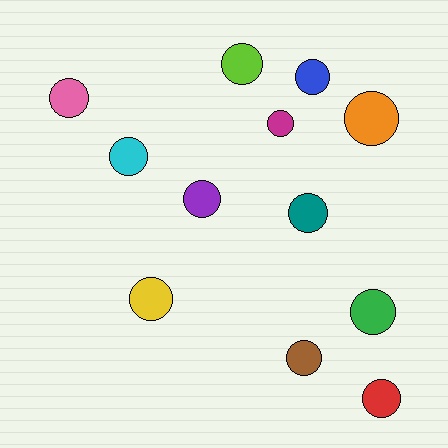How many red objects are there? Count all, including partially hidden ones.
There is 1 red object.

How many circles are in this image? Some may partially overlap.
There are 12 circles.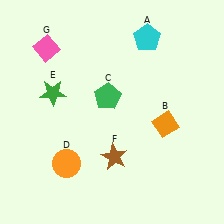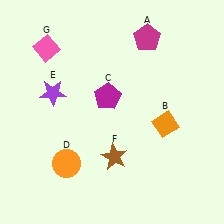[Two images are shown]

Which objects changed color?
A changed from cyan to magenta. C changed from green to magenta. E changed from green to purple.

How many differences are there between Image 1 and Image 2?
There are 3 differences between the two images.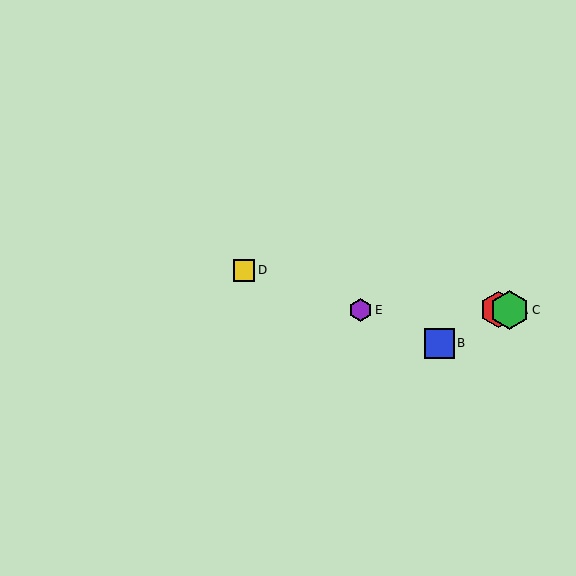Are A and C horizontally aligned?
Yes, both are at y≈310.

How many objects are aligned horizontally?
3 objects (A, C, E) are aligned horizontally.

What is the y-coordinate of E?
Object E is at y≈310.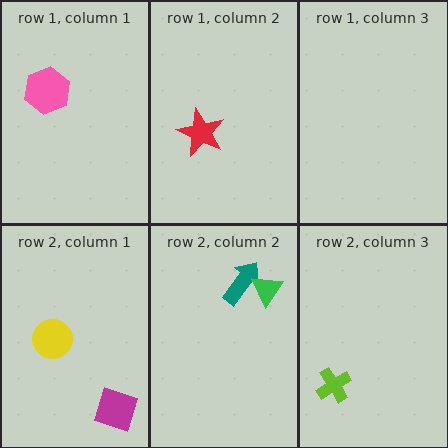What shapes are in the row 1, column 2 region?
The red star.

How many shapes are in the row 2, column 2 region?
2.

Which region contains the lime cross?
The row 2, column 3 region.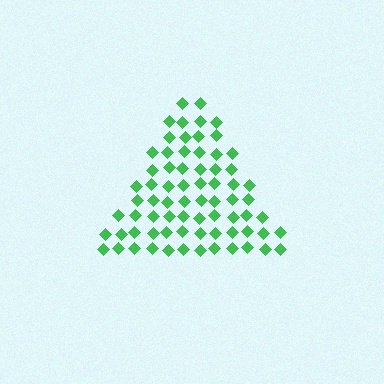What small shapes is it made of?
It is made of small diamonds.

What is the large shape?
The large shape is a triangle.